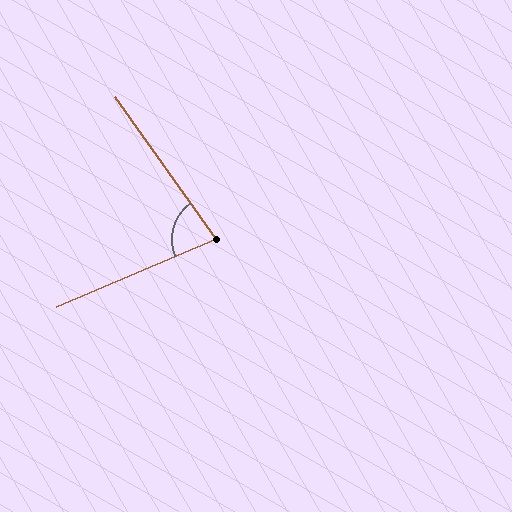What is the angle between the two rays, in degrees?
Approximately 77 degrees.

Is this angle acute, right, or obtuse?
It is acute.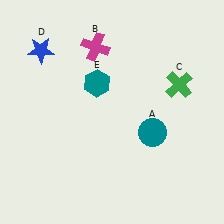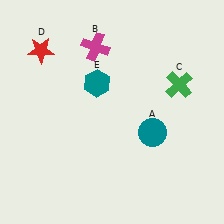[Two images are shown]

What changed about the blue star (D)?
In Image 1, D is blue. In Image 2, it changed to red.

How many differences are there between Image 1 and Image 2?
There is 1 difference between the two images.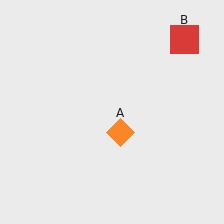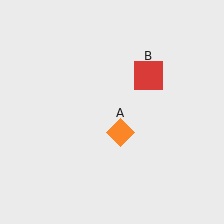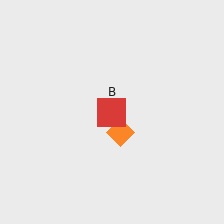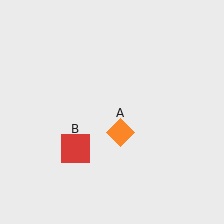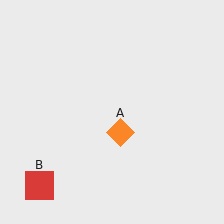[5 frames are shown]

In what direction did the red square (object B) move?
The red square (object B) moved down and to the left.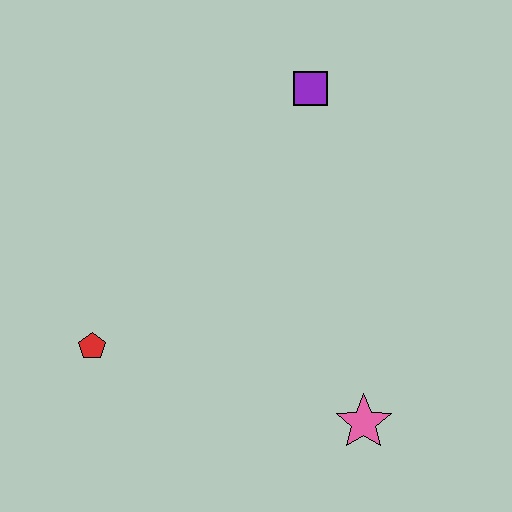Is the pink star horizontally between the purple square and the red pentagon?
No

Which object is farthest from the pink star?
The purple square is farthest from the pink star.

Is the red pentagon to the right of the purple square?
No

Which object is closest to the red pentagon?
The pink star is closest to the red pentagon.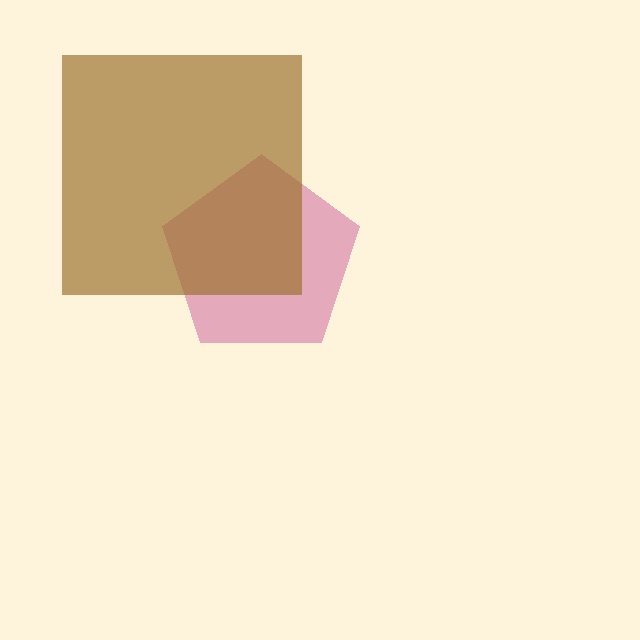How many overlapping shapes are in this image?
There are 2 overlapping shapes in the image.